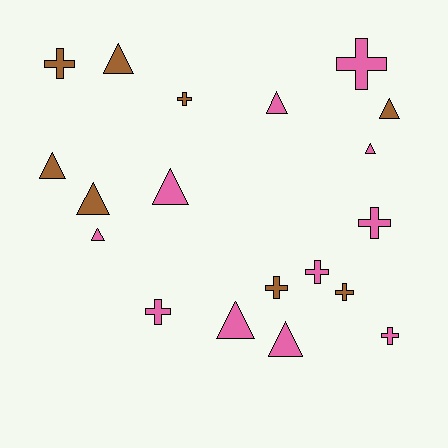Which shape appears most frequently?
Triangle, with 10 objects.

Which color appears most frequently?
Pink, with 11 objects.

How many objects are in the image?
There are 19 objects.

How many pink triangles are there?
There are 6 pink triangles.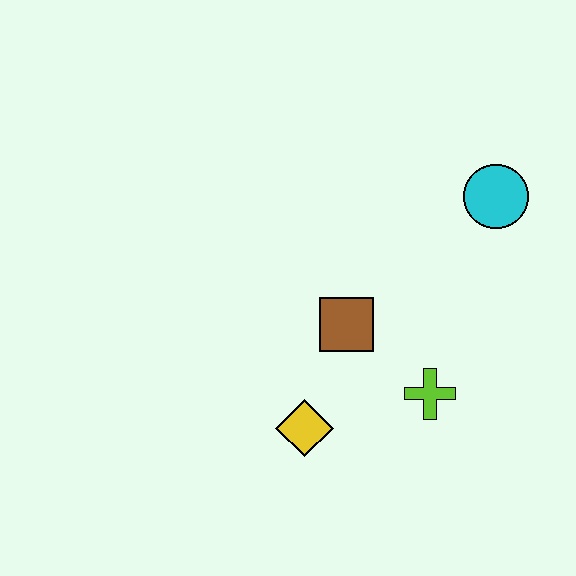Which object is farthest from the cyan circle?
The yellow diamond is farthest from the cyan circle.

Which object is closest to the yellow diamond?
The brown square is closest to the yellow diamond.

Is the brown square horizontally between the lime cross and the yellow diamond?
Yes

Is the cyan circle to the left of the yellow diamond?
No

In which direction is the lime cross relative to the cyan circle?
The lime cross is below the cyan circle.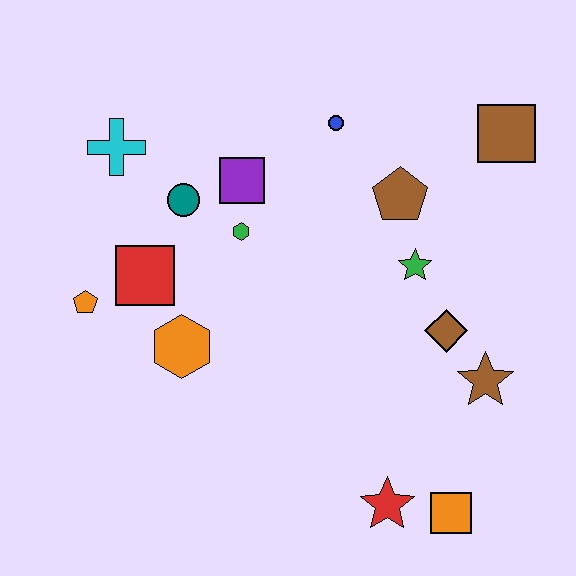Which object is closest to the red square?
The orange pentagon is closest to the red square.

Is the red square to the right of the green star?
No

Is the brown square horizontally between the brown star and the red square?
No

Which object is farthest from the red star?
The cyan cross is farthest from the red star.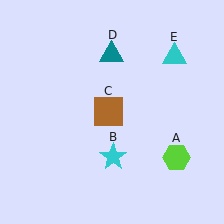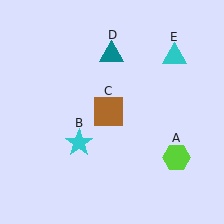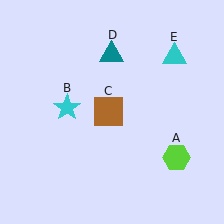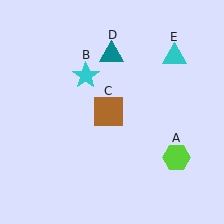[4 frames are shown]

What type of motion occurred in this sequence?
The cyan star (object B) rotated clockwise around the center of the scene.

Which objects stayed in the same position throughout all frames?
Lime hexagon (object A) and brown square (object C) and teal triangle (object D) and cyan triangle (object E) remained stationary.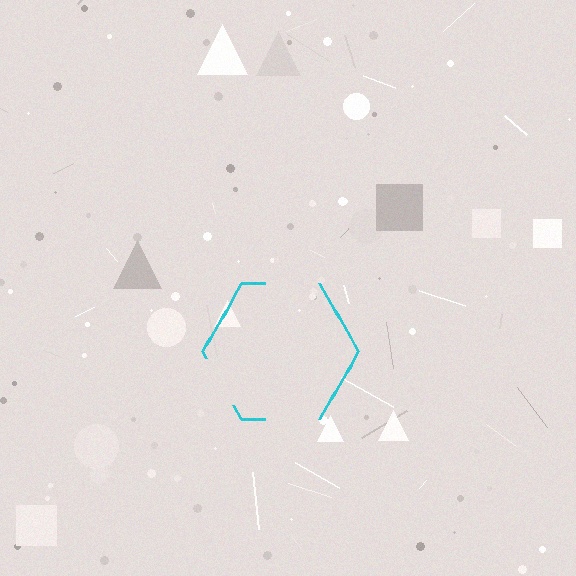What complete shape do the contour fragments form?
The contour fragments form a hexagon.